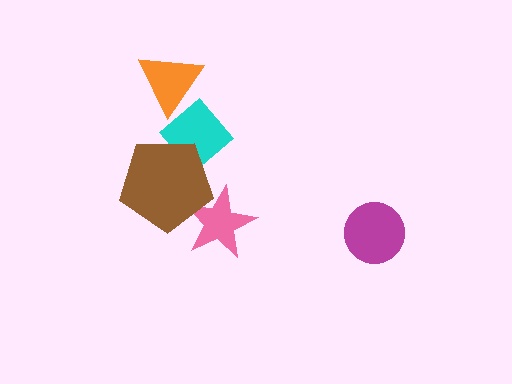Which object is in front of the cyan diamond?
The brown pentagon is in front of the cyan diamond.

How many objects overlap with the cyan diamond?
1 object overlaps with the cyan diamond.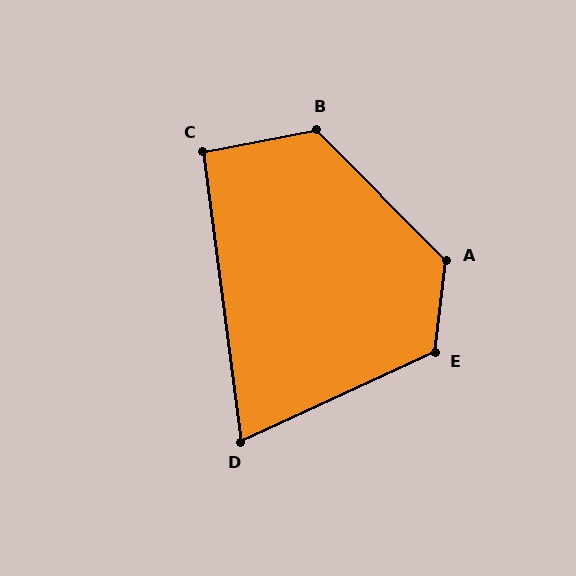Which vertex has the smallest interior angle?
D, at approximately 73 degrees.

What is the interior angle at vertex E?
Approximately 121 degrees (obtuse).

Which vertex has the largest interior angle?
A, at approximately 128 degrees.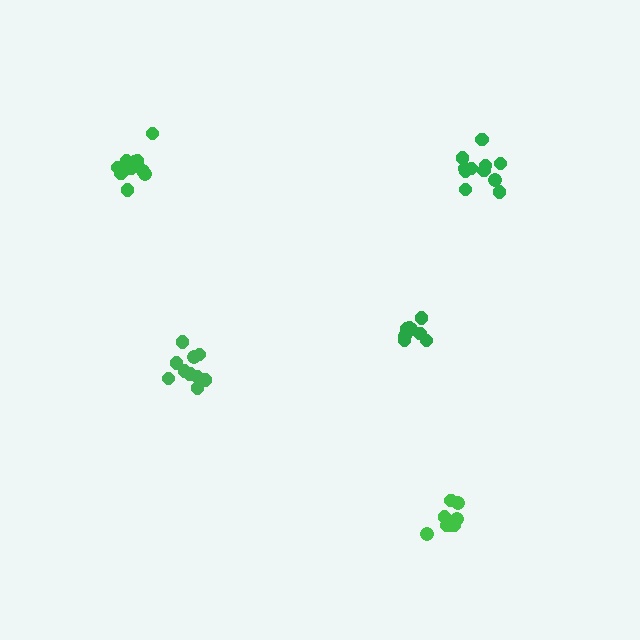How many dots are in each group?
Group 1: 14 dots, Group 2: 11 dots, Group 3: 9 dots, Group 4: 8 dots, Group 5: 11 dots (53 total).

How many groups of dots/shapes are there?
There are 5 groups.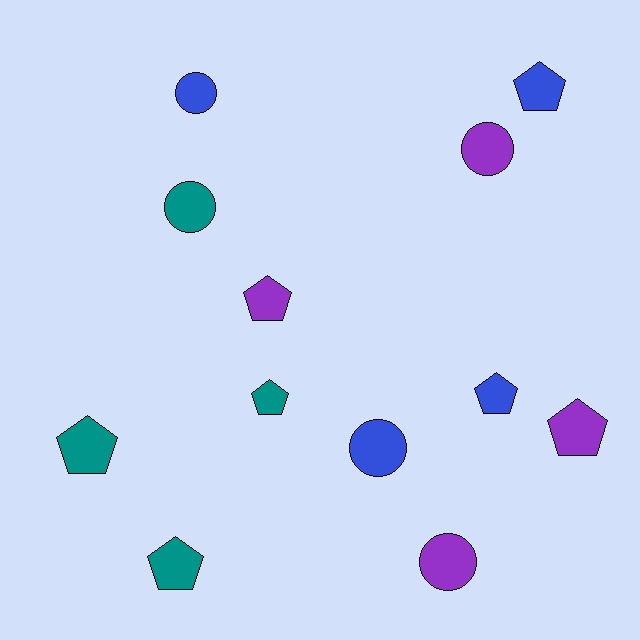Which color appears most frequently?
Blue, with 4 objects.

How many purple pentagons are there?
There are 2 purple pentagons.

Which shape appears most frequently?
Pentagon, with 7 objects.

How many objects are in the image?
There are 12 objects.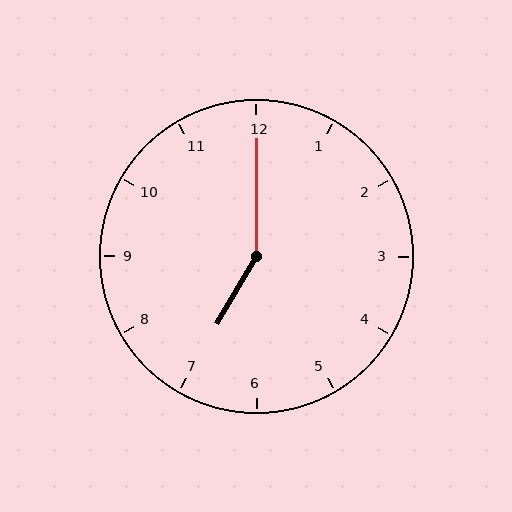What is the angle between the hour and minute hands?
Approximately 150 degrees.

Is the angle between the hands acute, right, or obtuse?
It is obtuse.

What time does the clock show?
7:00.